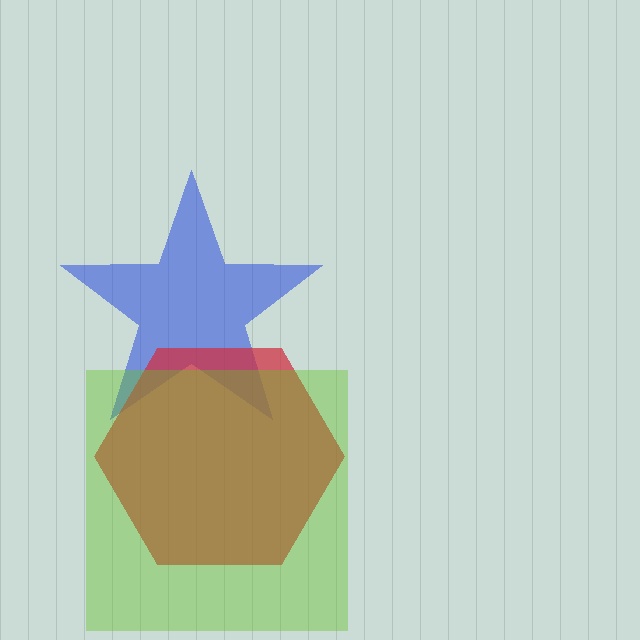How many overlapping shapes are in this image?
There are 3 overlapping shapes in the image.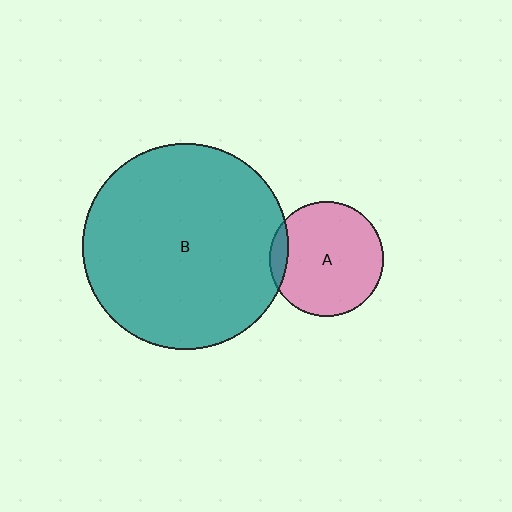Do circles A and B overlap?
Yes.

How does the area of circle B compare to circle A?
Approximately 3.2 times.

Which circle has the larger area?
Circle B (teal).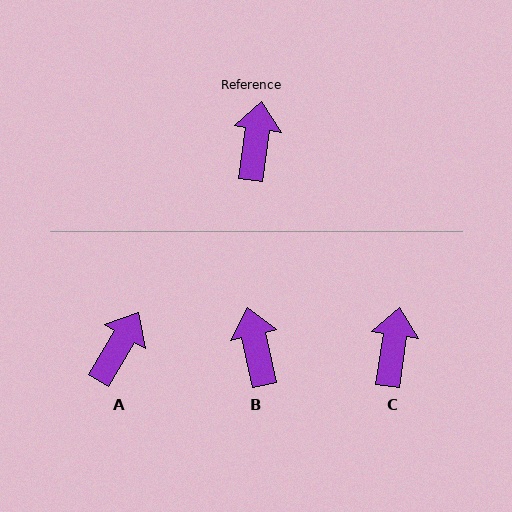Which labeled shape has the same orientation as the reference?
C.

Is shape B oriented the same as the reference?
No, it is off by about 21 degrees.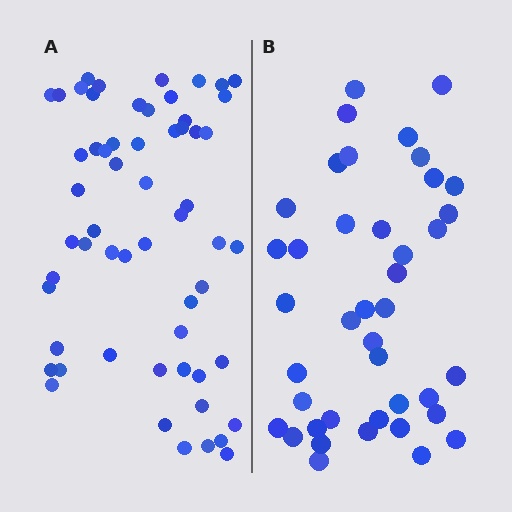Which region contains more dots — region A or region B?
Region A (the left region) has more dots.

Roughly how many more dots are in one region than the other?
Region A has approximately 15 more dots than region B.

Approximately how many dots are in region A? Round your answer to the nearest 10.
About 60 dots. (The exact count is 58, which rounds to 60.)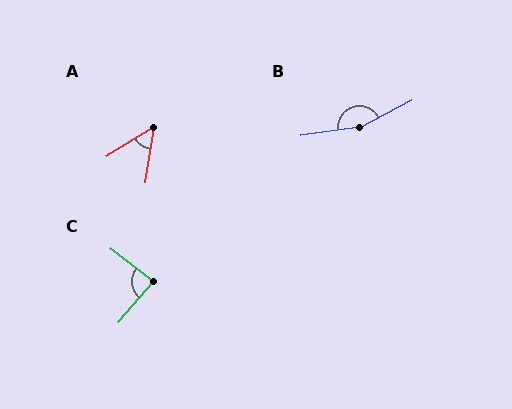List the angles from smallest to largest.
A (51°), C (87°), B (160°).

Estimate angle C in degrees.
Approximately 87 degrees.